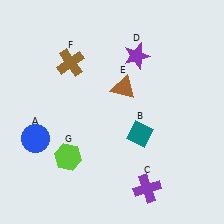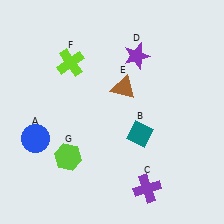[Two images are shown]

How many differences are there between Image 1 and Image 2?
There is 1 difference between the two images.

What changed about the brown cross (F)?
In Image 1, F is brown. In Image 2, it changed to lime.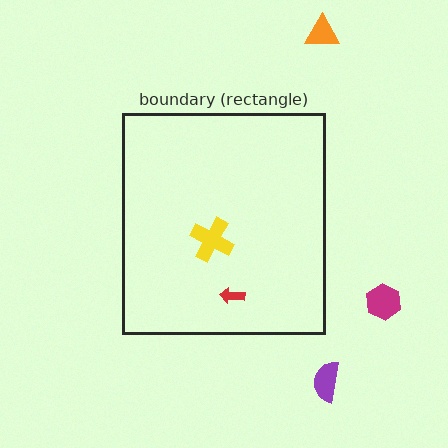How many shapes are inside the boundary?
2 inside, 3 outside.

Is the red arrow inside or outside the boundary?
Inside.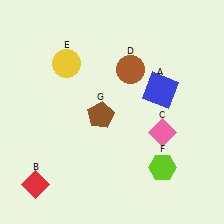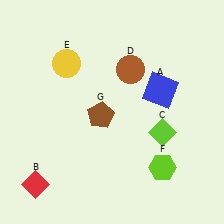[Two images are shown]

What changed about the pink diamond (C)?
In Image 1, C is pink. In Image 2, it changed to lime.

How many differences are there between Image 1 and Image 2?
There is 1 difference between the two images.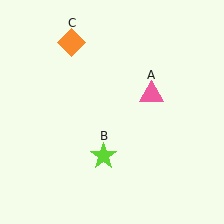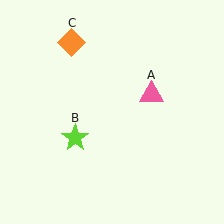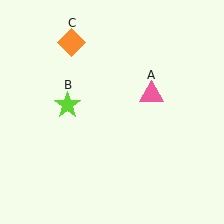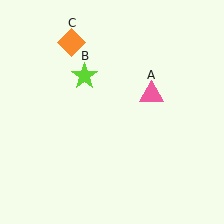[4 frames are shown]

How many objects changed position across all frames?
1 object changed position: lime star (object B).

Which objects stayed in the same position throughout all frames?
Pink triangle (object A) and orange diamond (object C) remained stationary.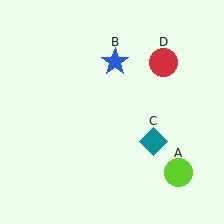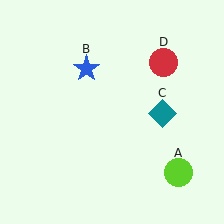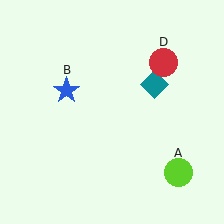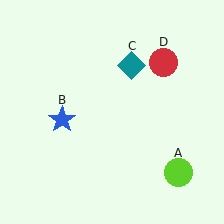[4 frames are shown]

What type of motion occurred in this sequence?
The blue star (object B), teal diamond (object C) rotated counterclockwise around the center of the scene.